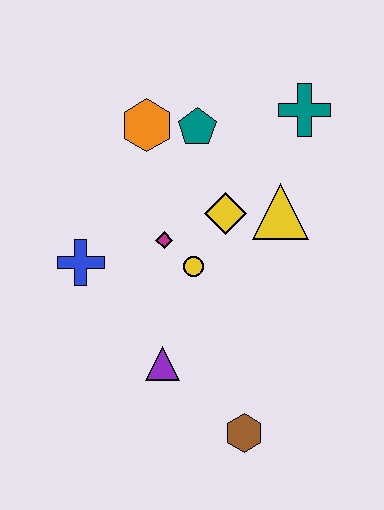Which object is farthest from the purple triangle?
The teal cross is farthest from the purple triangle.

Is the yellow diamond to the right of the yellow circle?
Yes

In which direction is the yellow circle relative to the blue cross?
The yellow circle is to the right of the blue cross.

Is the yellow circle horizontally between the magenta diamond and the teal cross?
Yes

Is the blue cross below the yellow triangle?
Yes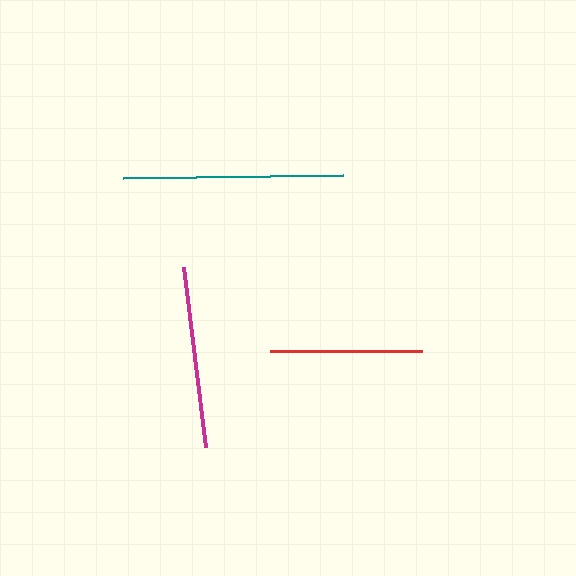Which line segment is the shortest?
The red line is the shortest at approximately 152 pixels.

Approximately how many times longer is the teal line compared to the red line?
The teal line is approximately 1.4 times the length of the red line.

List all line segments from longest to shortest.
From longest to shortest: teal, magenta, red.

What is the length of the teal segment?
The teal segment is approximately 220 pixels long.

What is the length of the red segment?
The red segment is approximately 152 pixels long.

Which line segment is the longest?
The teal line is the longest at approximately 220 pixels.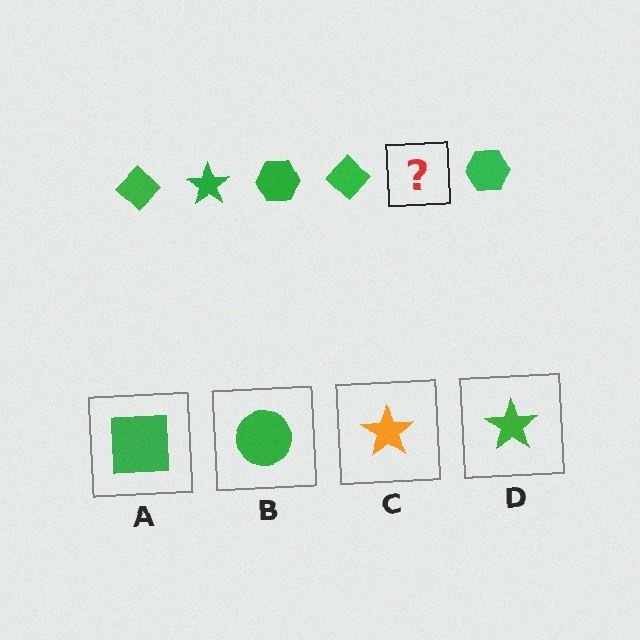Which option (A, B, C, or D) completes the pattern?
D.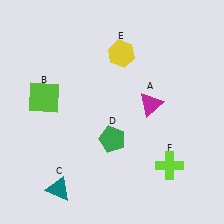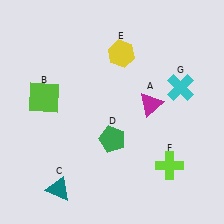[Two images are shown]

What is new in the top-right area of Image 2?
A cyan cross (G) was added in the top-right area of Image 2.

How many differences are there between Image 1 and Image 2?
There is 1 difference between the two images.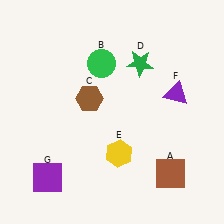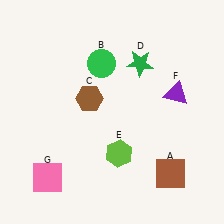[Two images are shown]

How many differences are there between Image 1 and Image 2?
There are 2 differences between the two images.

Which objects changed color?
E changed from yellow to lime. G changed from purple to pink.